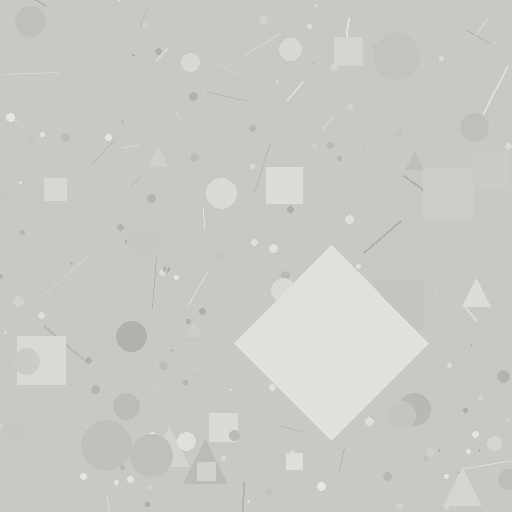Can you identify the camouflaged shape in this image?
The camouflaged shape is a diamond.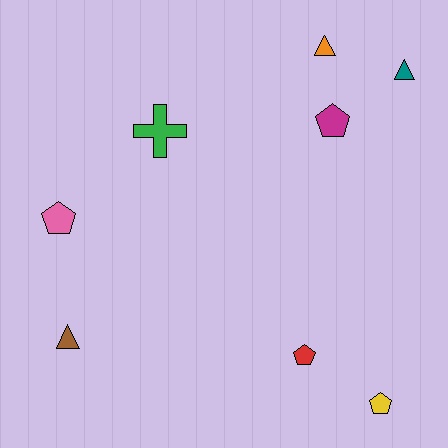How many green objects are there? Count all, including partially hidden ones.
There is 1 green object.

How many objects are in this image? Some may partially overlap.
There are 8 objects.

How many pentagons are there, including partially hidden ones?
There are 4 pentagons.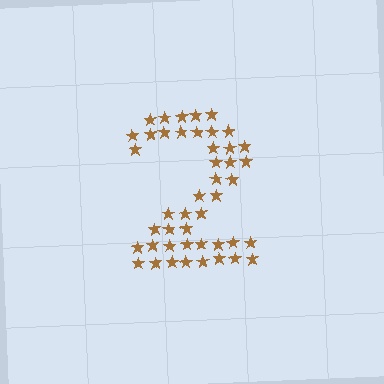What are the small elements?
The small elements are stars.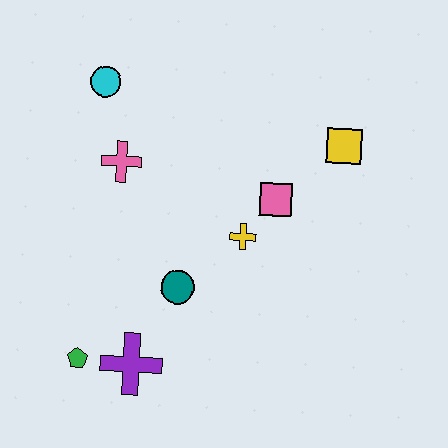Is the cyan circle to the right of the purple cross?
No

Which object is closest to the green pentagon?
The purple cross is closest to the green pentagon.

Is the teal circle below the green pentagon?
No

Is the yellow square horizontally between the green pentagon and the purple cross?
No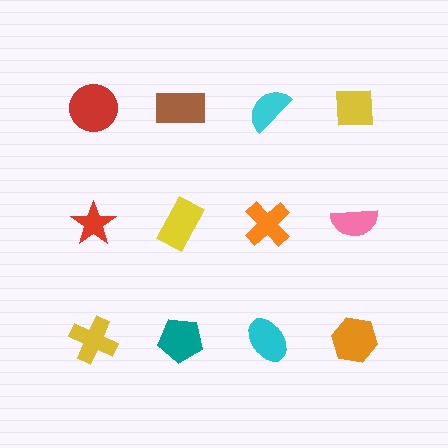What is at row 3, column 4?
An orange hexagon.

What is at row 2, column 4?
A pink semicircle.